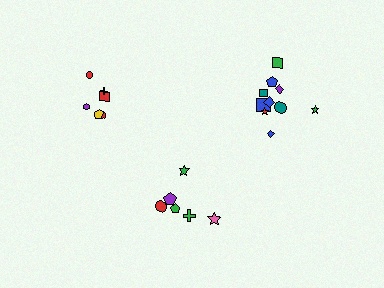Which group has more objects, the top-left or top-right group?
The top-right group.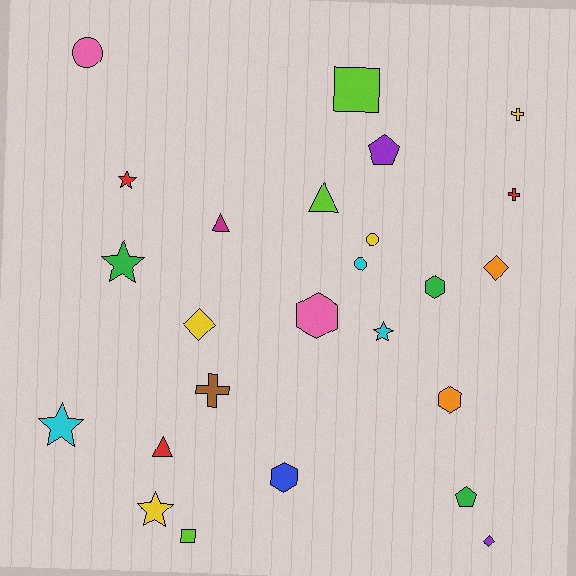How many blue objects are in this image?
There is 1 blue object.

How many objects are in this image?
There are 25 objects.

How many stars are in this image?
There are 5 stars.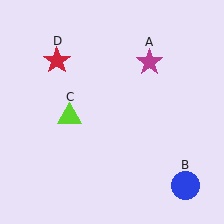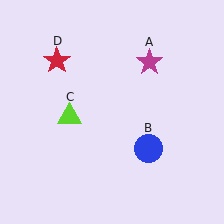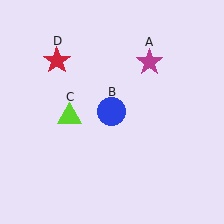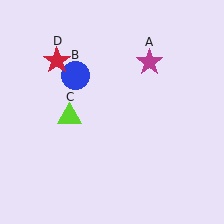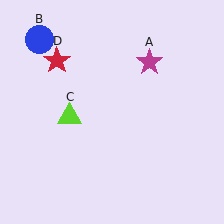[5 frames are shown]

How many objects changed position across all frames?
1 object changed position: blue circle (object B).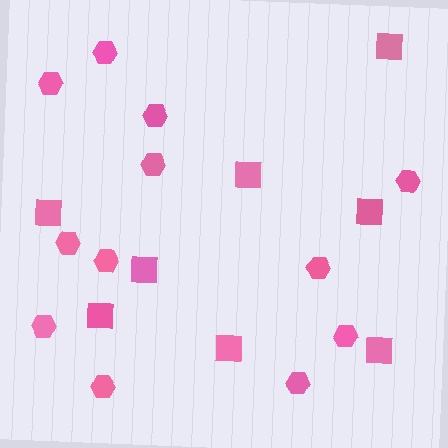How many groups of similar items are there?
There are 2 groups: one group of hexagons (12) and one group of squares (8).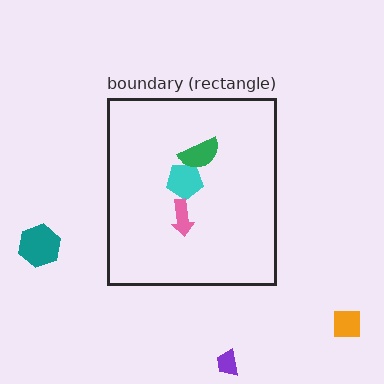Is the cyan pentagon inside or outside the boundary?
Inside.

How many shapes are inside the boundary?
3 inside, 3 outside.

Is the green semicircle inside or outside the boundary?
Inside.